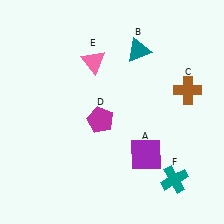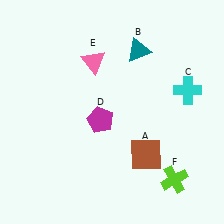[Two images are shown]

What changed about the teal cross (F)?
In Image 1, F is teal. In Image 2, it changed to lime.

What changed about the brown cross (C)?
In Image 1, C is brown. In Image 2, it changed to cyan.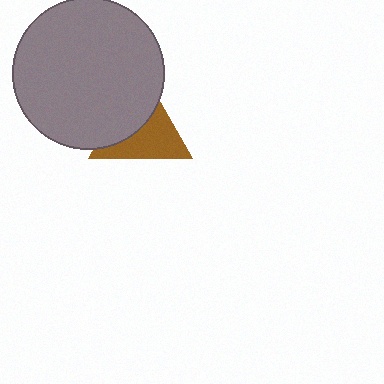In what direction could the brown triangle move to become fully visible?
The brown triangle could move toward the lower-right. That would shift it out from behind the gray circle entirely.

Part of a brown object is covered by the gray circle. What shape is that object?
It is a triangle.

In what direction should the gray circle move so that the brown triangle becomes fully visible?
The gray circle should move toward the upper-left. That is the shortest direction to clear the overlap and leave the brown triangle fully visible.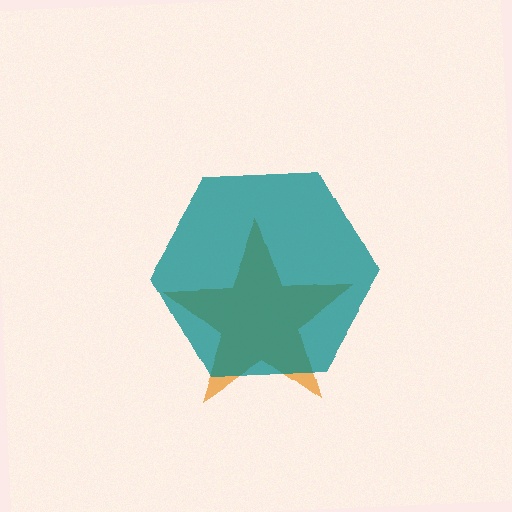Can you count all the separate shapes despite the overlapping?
Yes, there are 2 separate shapes.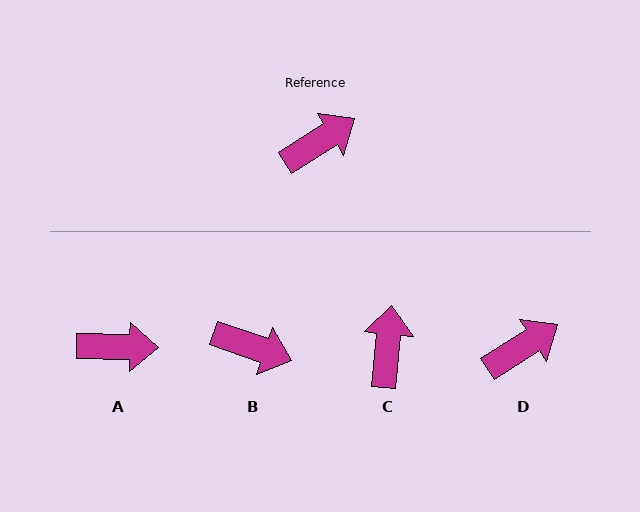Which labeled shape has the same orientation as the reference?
D.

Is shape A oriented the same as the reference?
No, it is off by about 33 degrees.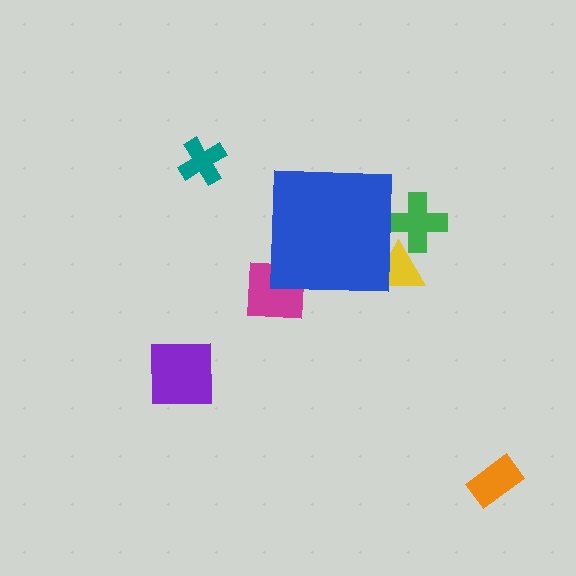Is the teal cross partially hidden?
No, the teal cross is fully visible.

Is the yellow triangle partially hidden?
Yes, the yellow triangle is partially hidden behind the blue square.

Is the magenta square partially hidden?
Yes, the magenta square is partially hidden behind the blue square.